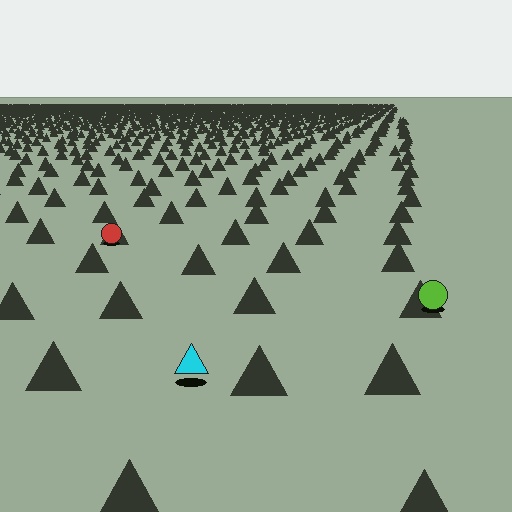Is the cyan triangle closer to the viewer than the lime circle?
Yes. The cyan triangle is closer — you can tell from the texture gradient: the ground texture is coarser near it.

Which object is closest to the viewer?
The cyan triangle is closest. The texture marks near it are larger and more spread out.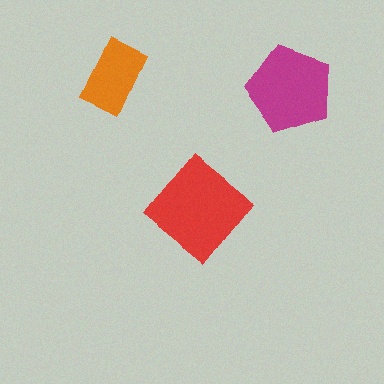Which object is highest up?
The orange rectangle is topmost.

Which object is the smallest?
The orange rectangle.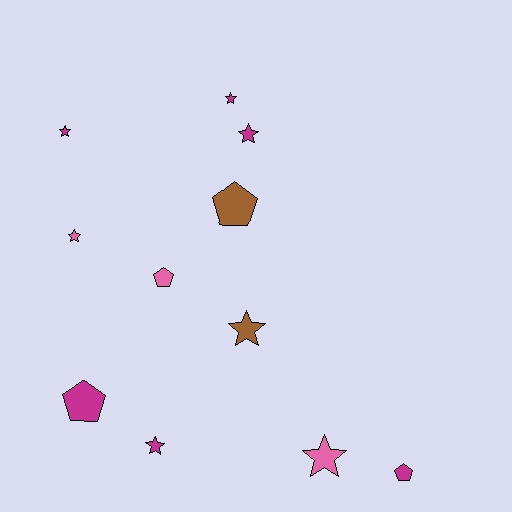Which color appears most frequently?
Magenta, with 6 objects.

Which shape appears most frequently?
Star, with 7 objects.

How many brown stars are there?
There is 1 brown star.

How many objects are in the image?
There are 11 objects.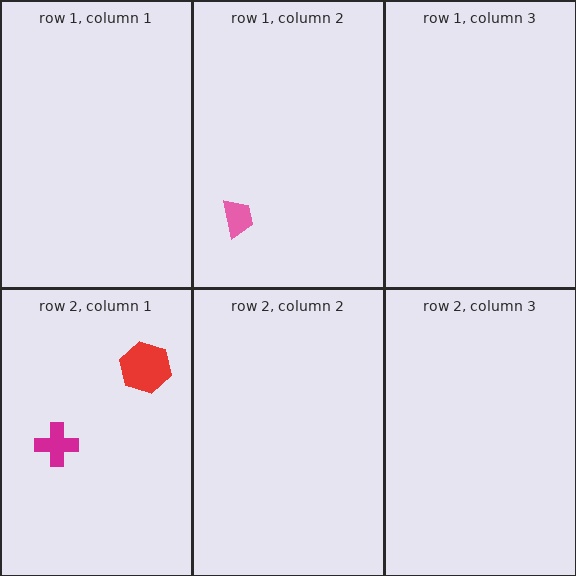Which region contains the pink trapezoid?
The row 1, column 2 region.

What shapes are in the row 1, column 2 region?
The pink trapezoid.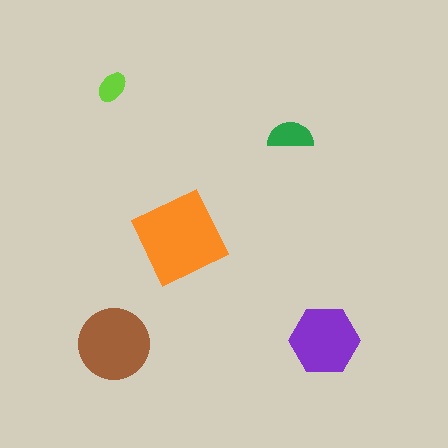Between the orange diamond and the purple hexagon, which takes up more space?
The orange diamond.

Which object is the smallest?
The lime ellipse.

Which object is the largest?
The orange diamond.